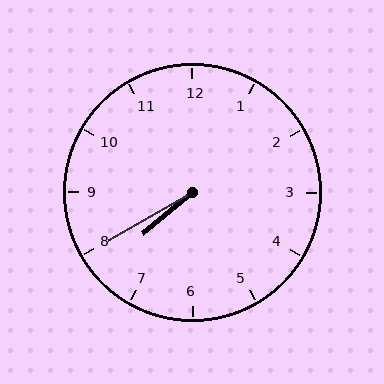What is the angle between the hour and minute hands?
Approximately 10 degrees.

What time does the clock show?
7:40.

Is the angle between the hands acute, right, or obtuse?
It is acute.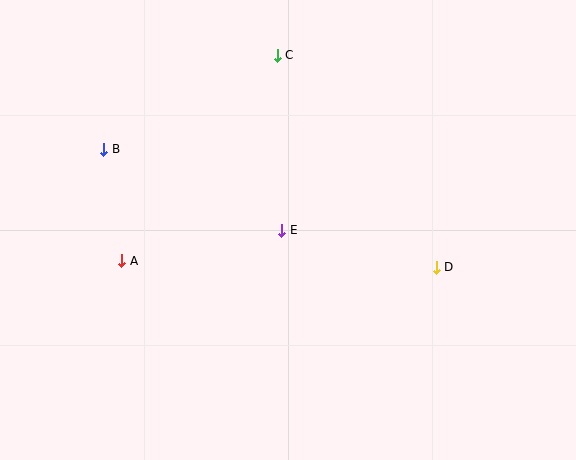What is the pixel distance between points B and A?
The distance between B and A is 113 pixels.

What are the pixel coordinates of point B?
Point B is at (103, 149).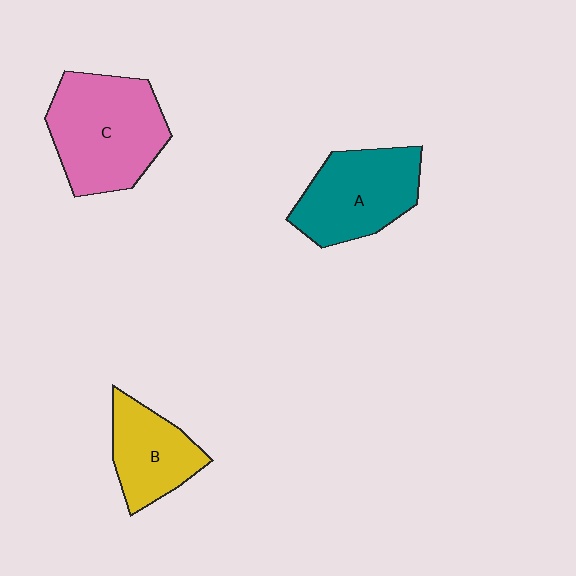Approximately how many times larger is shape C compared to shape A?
Approximately 1.2 times.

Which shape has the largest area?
Shape C (pink).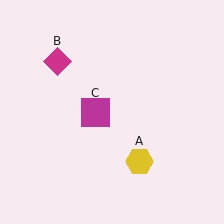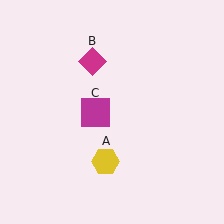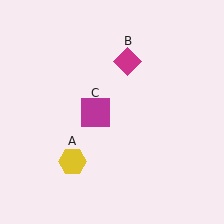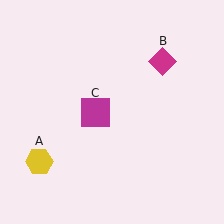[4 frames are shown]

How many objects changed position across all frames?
2 objects changed position: yellow hexagon (object A), magenta diamond (object B).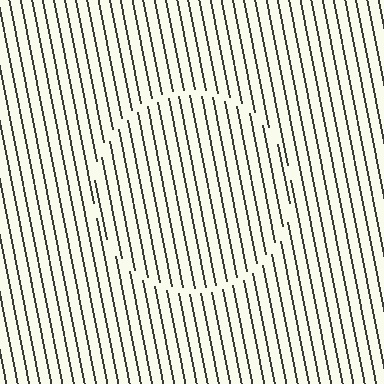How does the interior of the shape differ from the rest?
The interior of the shape contains the same grating, shifted by half a period — the contour is defined by the phase discontinuity where line-ends from the inner and outer gratings abut.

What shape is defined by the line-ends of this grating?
An illusory circle. The interior of the shape contains the same grating, shifted by half a period — the contour is defined by the phase discontinuity where line-ends from the inner and outer gratings abut.